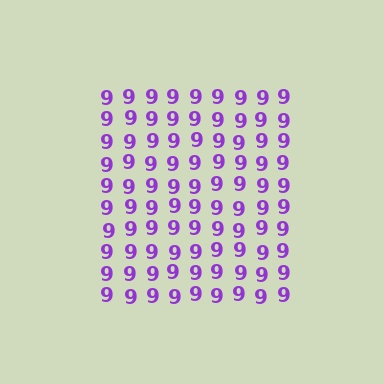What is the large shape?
The large shape is a square.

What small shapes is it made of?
It is made of small digit 9's.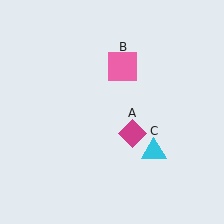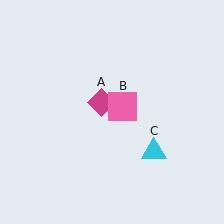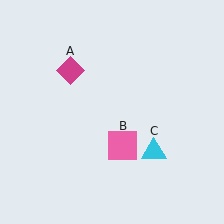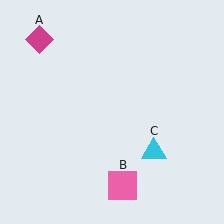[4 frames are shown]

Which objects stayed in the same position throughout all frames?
Cyan triangle (object C) remained stationary.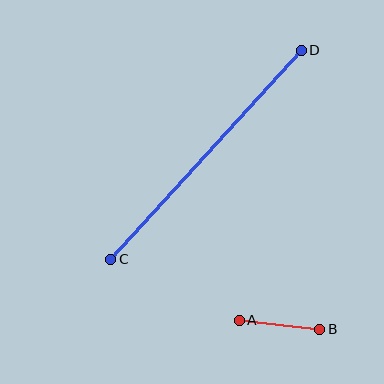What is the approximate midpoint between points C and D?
The midpoint is at approximately (206, 155) pixels.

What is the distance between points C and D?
The distance is approximately 283 pixels.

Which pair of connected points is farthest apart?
Points C and D are farthest apart.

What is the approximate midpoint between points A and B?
The midpoint is at approximately (279, 325) pixels.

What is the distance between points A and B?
The distance is approximately 81 pixels.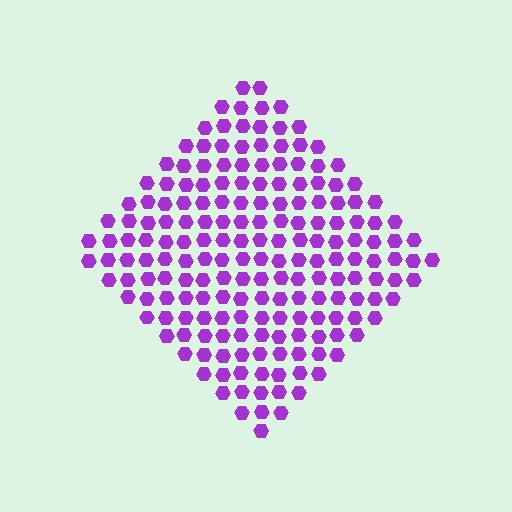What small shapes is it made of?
It is made of small hexagons.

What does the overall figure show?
The overall figure shows a diamond.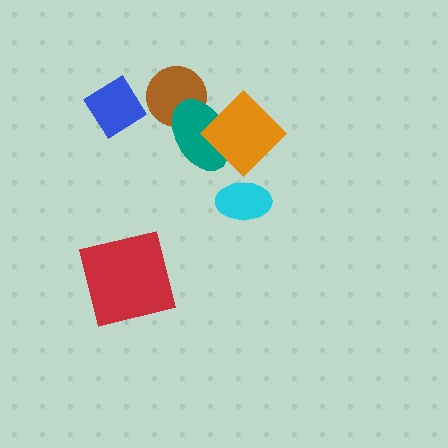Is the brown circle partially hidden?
Yes, it is partially covered by another shape.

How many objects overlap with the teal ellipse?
2 objects overlap with the teal ellipse.